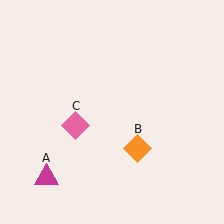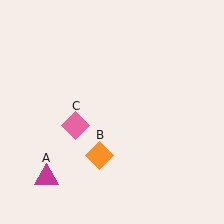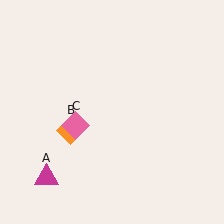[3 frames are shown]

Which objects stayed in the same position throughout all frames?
Magenta triangle (object A) and pink diamond (object C) remained stationary.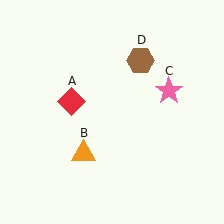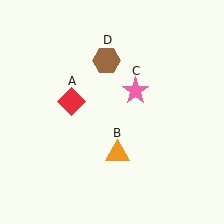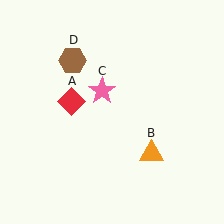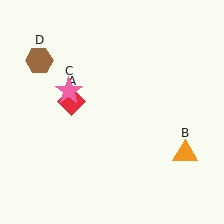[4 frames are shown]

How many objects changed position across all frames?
3 objects changed position: orange triangle (object B), pink star (object C), brown hexagon (object D).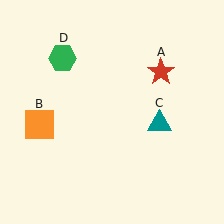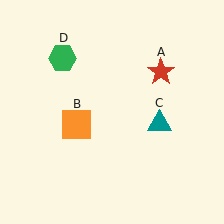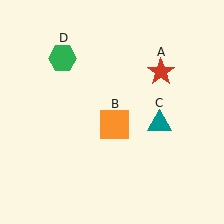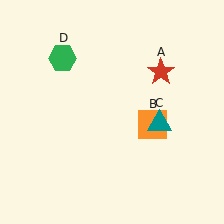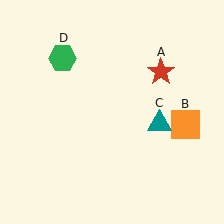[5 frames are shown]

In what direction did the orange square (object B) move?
The orange square (object B) moved right.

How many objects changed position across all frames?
1 object changed position: orange square (object B).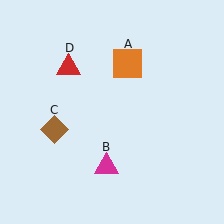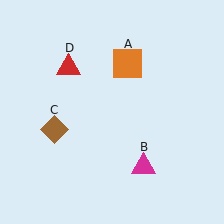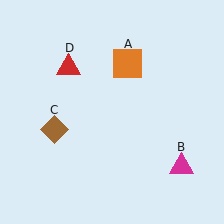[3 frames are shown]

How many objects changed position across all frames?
1 object changed position: magenta triangle (object B).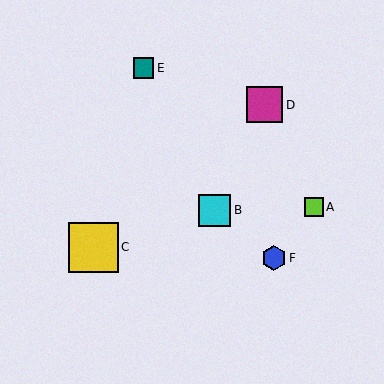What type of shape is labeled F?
Shape F is a blue hexagon.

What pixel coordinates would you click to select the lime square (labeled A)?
Click at (314, 207) to select the lime square A.